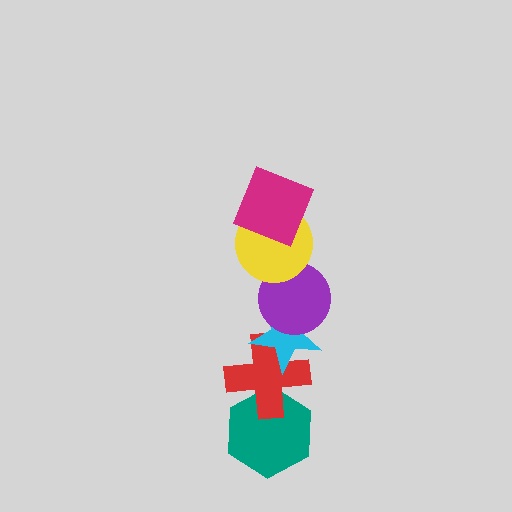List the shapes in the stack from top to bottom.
From top to bottom: the magenta square, the yellow circle, the purple circle, the cyan star, the red cross, the teal hexagon.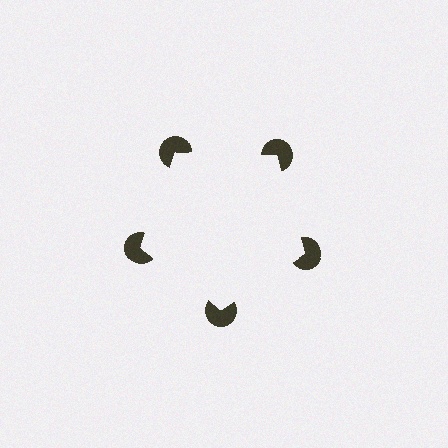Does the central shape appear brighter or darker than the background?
It typically appears slightly brighter than the background, even though no actual brightness change is drawn.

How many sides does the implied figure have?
5 sides.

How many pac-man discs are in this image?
There are 5 — one at each vertex of the illusory pentagon.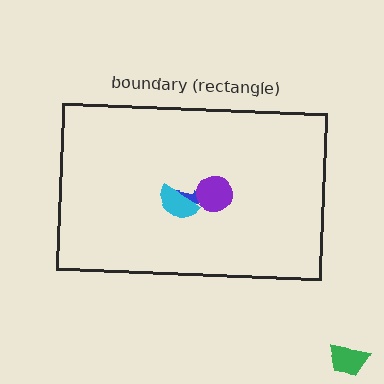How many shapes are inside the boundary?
3 inside, 1 outside.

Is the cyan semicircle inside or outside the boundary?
Inside.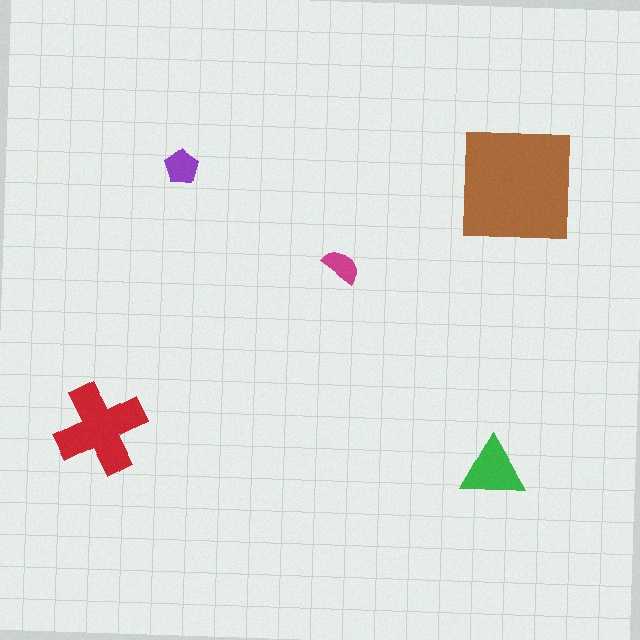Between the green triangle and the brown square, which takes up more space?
The brown square.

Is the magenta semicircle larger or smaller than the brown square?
Smaller.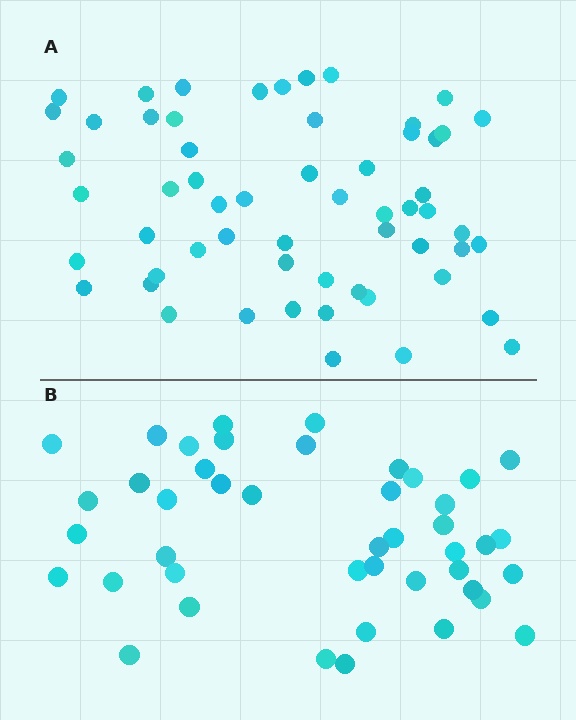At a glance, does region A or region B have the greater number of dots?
Region A (the top region) has more dots.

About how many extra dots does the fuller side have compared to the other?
Region A has approximately 15 more dots than region B.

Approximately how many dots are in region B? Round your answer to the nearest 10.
About 40 dots. (The exact count is 44, which rounds to 40.)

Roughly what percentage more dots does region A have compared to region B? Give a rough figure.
About 30% more.